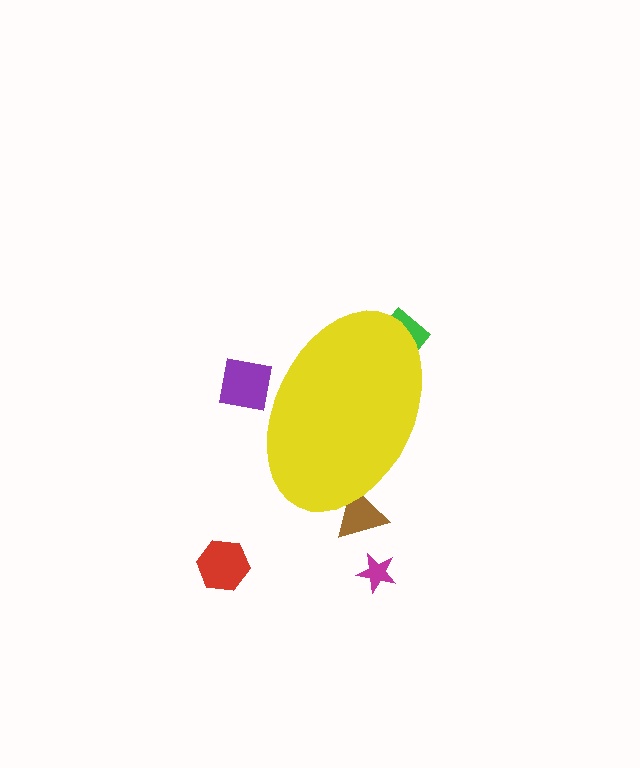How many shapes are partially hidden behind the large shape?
3 shapes are partially hidden.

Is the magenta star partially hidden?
No, the magenta star is fully visible.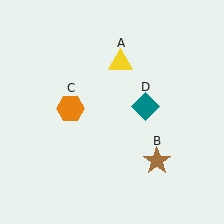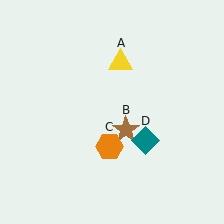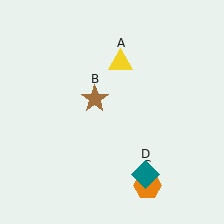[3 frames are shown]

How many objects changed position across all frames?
3 objects changed position: brown star (object B), orange hexagon (object C), teal diamond (object D).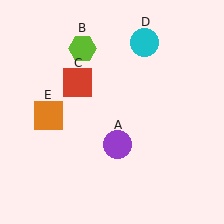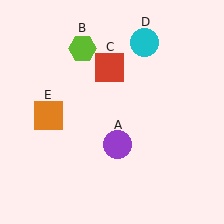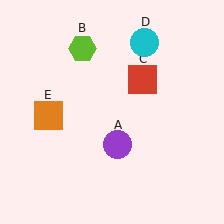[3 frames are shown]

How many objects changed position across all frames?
1 object changed position: red square (object C).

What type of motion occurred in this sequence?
The red square (object C) rotated clockwise around the center of the scene.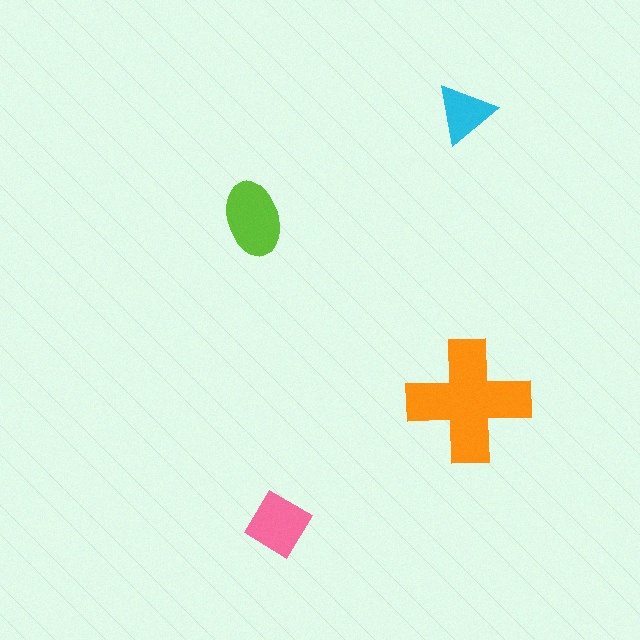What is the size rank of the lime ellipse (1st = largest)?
2nd.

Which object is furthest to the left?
The lime ellipse is leftmost.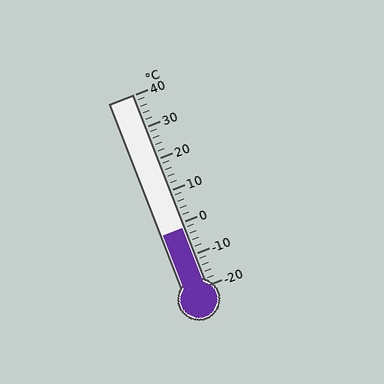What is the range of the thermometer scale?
The thermometer scale ranges from -20°C to 40°C.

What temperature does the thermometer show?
The thermometer shows approximately -2°C.